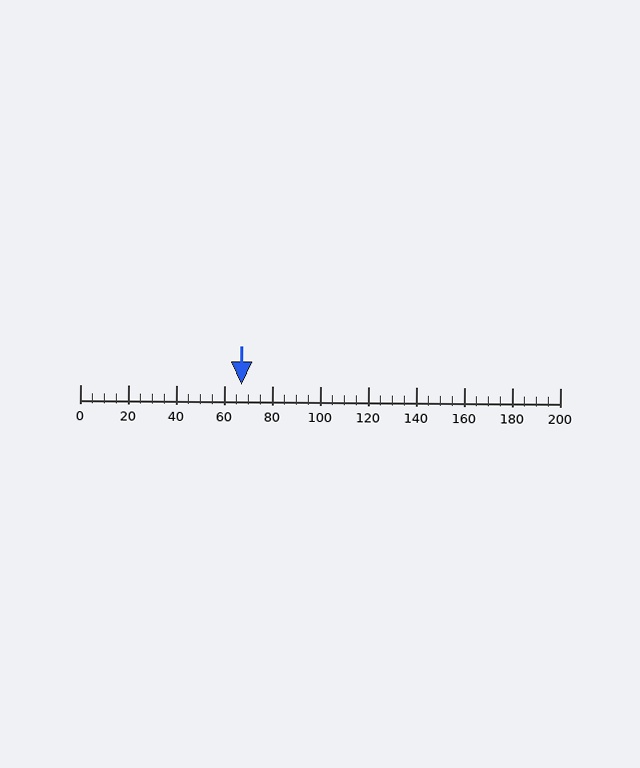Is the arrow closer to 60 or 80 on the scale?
The arrow is closer to 60.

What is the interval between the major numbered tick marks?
The major tick marks are spaced 20 units apart.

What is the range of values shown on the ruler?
The ruler shows values from 0 to 200.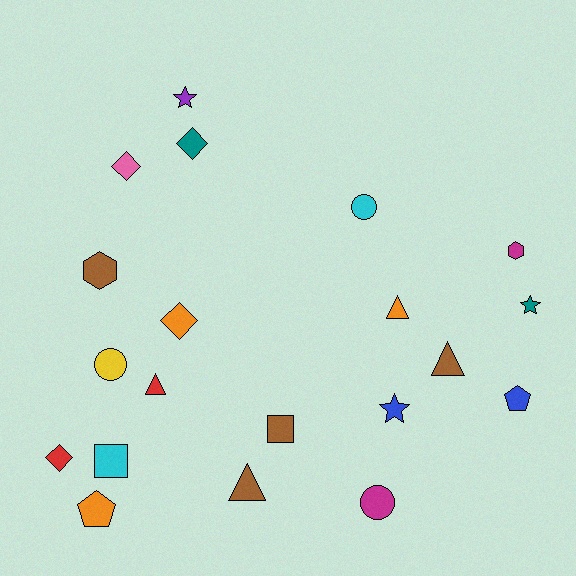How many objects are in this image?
There are 20 objects.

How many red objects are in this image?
There are 2 red objects.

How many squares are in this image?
There are 2 squares.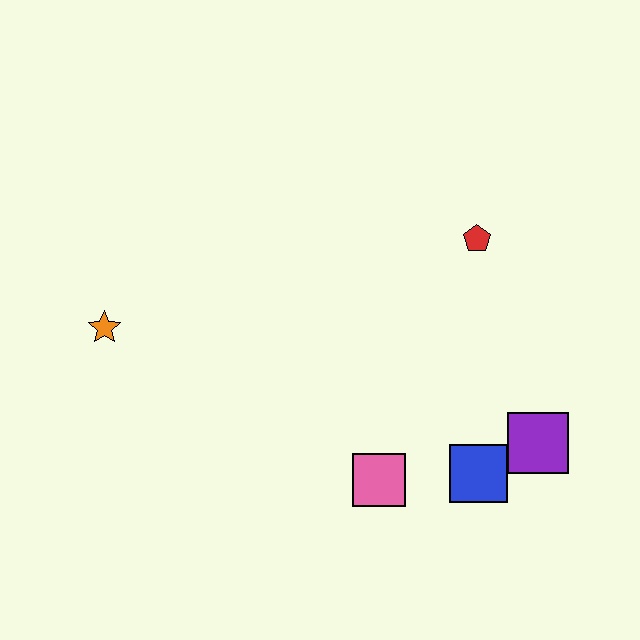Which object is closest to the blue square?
The purple square is closest to the blue square.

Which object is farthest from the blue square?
The orange star is farthest from the blue square.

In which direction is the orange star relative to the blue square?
The orange star is to the left of the blue square.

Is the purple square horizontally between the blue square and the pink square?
No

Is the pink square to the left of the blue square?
Yes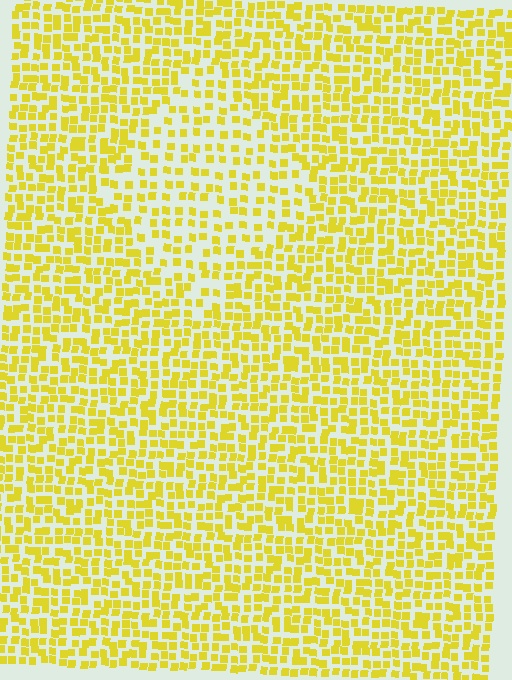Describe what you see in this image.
The image contains small yellow elements arranged at two different densities. A diamond-shaped region is visible where the elements are less densely packed than the surrounding area.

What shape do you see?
I see a diamond.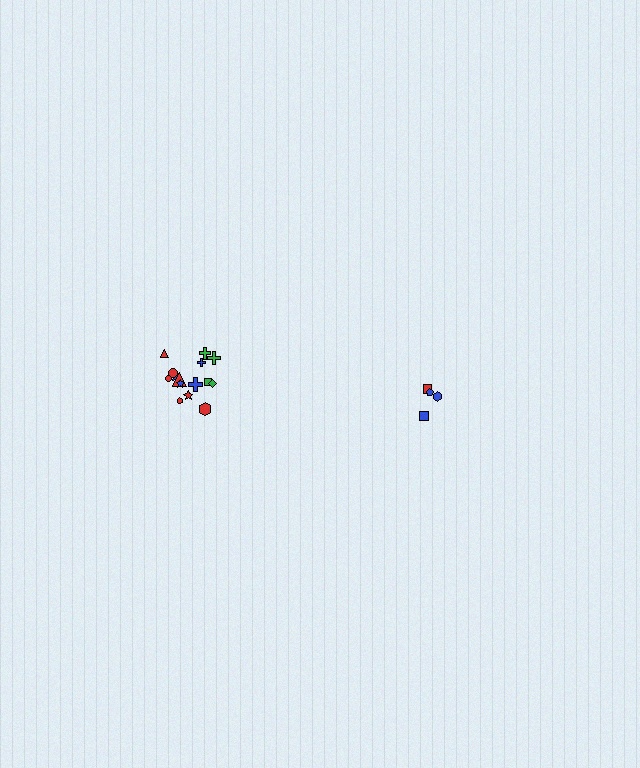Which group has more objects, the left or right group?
The left group.